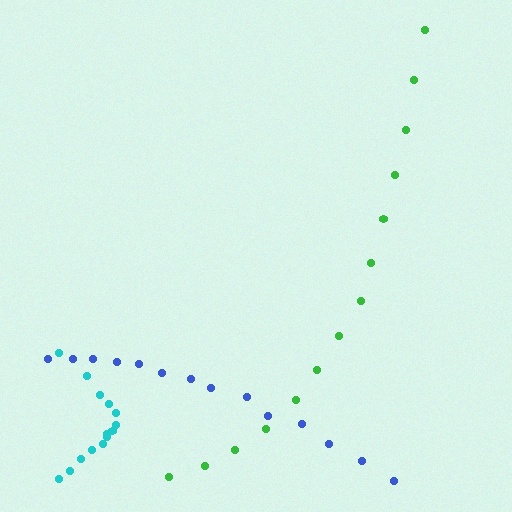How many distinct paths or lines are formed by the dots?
There are 3 distinct paths.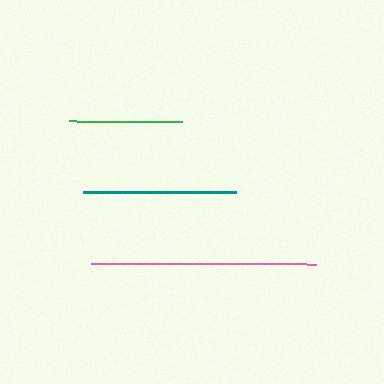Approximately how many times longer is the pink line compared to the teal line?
The pink line is approximately 1.5 times the length of the teal line.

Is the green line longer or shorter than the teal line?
The teal line is longer than the green line.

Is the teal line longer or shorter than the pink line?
The pink line is longer than the teal line.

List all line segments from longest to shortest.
From longest to shortest: pink, teal, green.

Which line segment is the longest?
The pink line is the longest at approximately 225 pixels.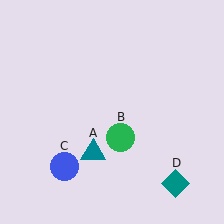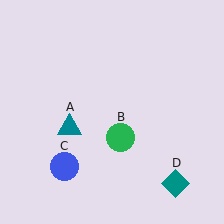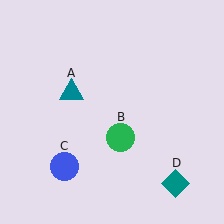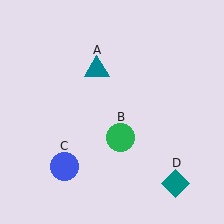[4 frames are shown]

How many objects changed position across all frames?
1 object changed position: teal triangle (object A).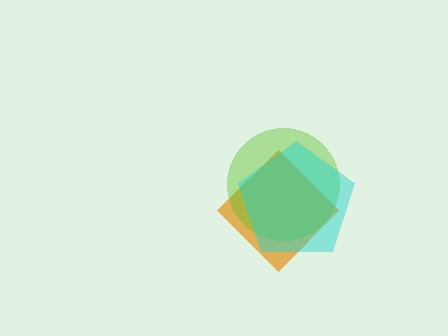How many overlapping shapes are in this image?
There are 3 overlapping shapes in the image.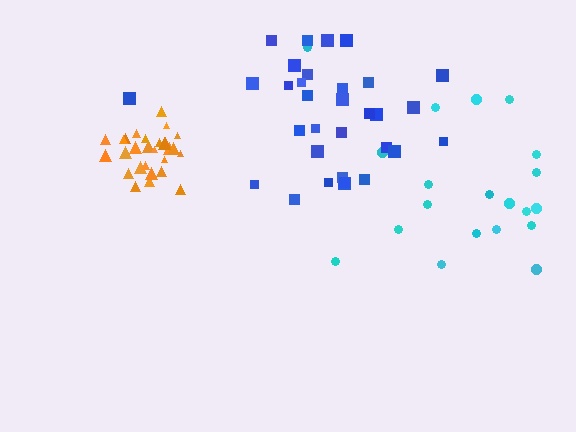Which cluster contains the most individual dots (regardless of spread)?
Blue (32).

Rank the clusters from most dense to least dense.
orange, blue, cyan.